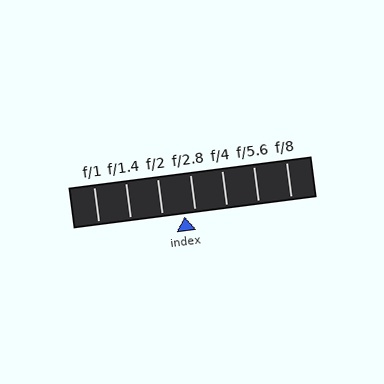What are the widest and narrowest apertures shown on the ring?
The widest aperture shown is f/1 and the narrowest is f/8.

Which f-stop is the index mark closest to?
The index mark is closest to f/2.8.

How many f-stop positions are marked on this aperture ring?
There are 7 f-stop positions marked.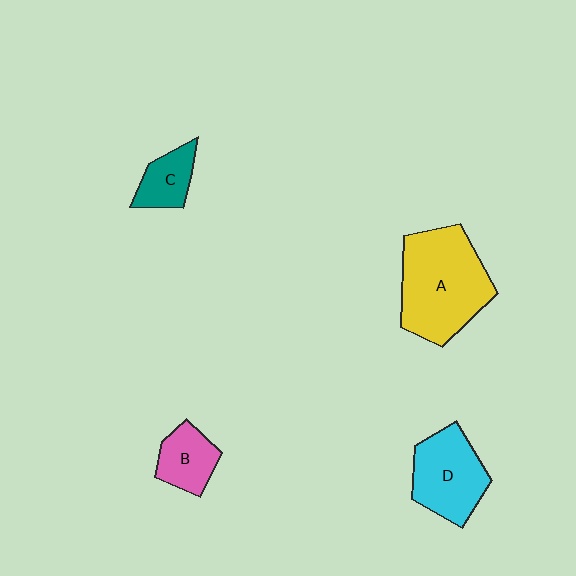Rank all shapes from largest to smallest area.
From largest to smallest: A (yellow), D (cyan), B (pink), C (teal).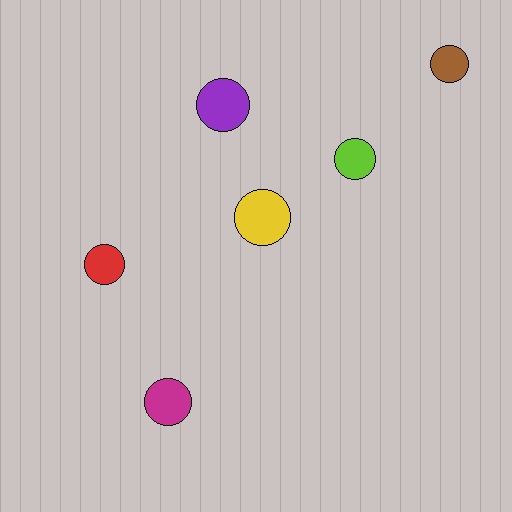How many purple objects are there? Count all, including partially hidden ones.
There is 1 purple object.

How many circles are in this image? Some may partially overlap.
There are 6 circles.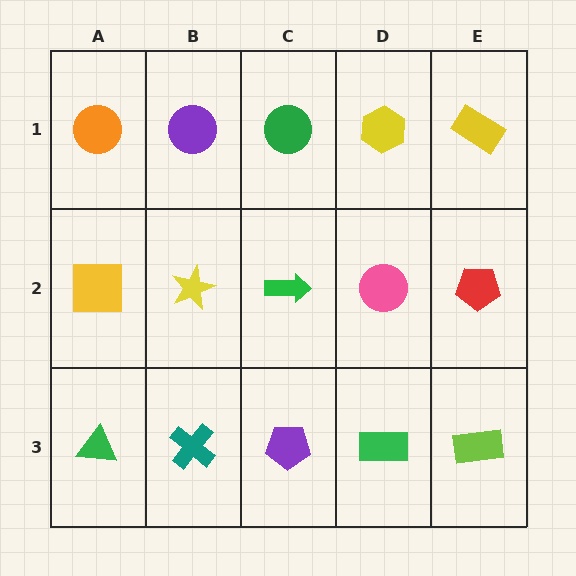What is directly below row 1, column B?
A yellow star.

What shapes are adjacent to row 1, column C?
A green arrow (row 2, column C), a purple circle (row 1, column B), a yellow hexagon (row 1, column D).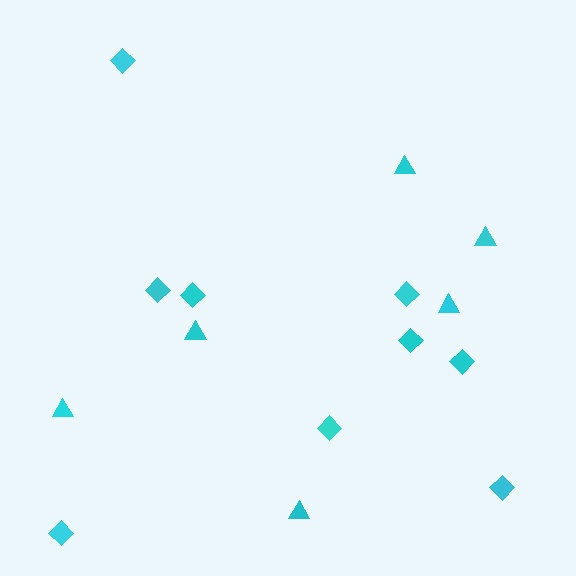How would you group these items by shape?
There are 2 groups: one group of triangles (6) and one group of diamonds (9).